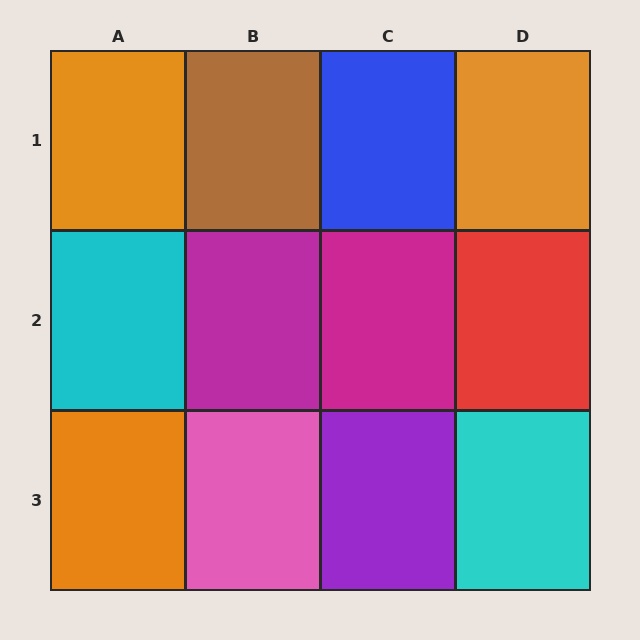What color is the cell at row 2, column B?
Magenta.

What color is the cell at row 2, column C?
Magenta.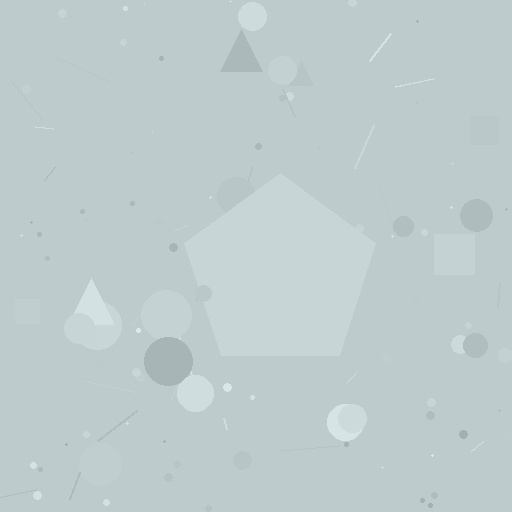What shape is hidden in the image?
A pentagon is hidden in the image.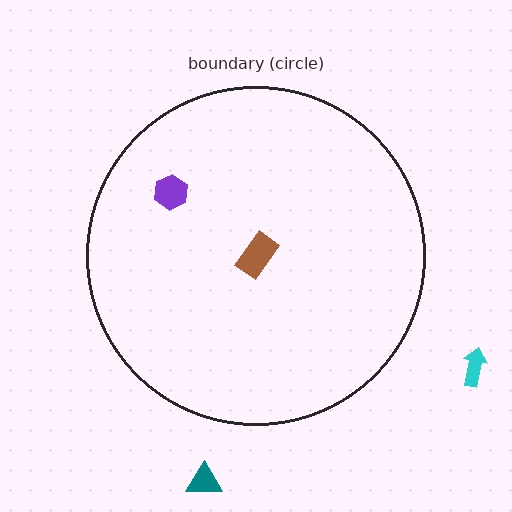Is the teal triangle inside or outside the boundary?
Outside.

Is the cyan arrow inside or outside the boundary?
Outside.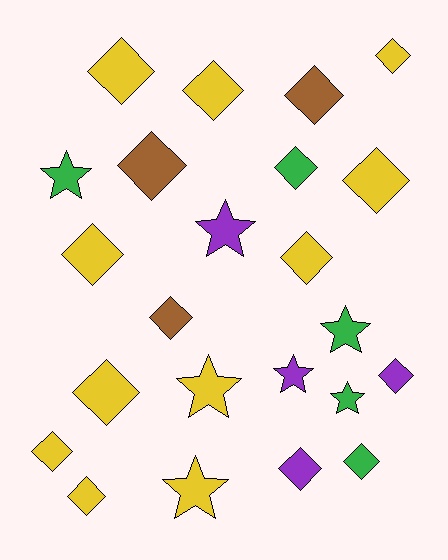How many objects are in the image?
There are 23 objects.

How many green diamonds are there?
There are 2 green diamonds.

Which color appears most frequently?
Yellow, with 11 objects.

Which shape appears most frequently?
Diamond, with 16 objects.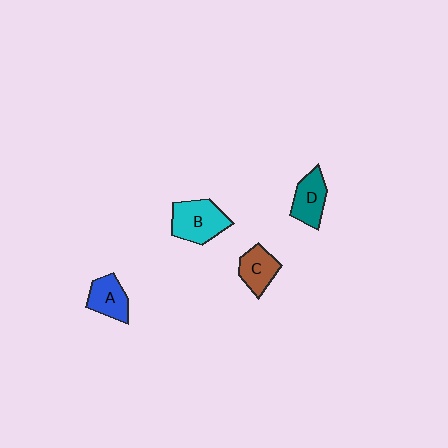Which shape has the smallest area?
Shape C (brown).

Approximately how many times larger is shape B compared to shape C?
Approximately 1.5 times.